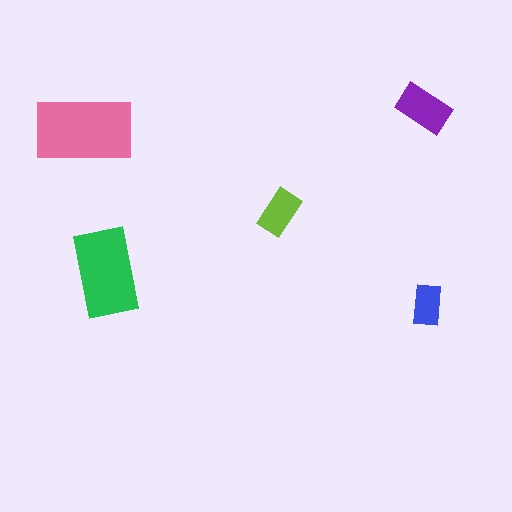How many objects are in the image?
There are 5 objects in the image.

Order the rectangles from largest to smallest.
the pink one, the green one, the purple one, the lime one, the blue one.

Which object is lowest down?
The blue rectangle is bottommost.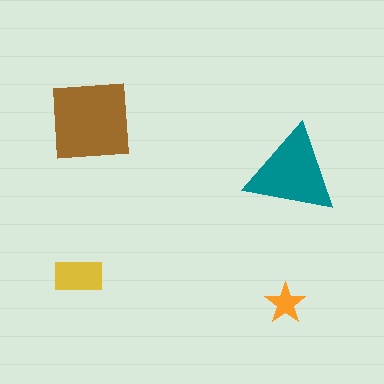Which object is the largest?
The brown square.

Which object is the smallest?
The orange star.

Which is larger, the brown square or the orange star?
The brown square.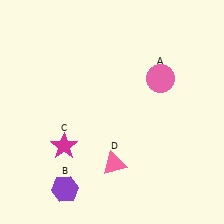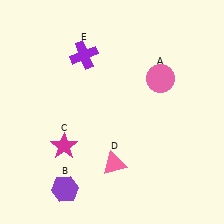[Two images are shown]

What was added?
A purple cross (E) was added in Image 2.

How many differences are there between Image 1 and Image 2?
There is 1 difference between the two images.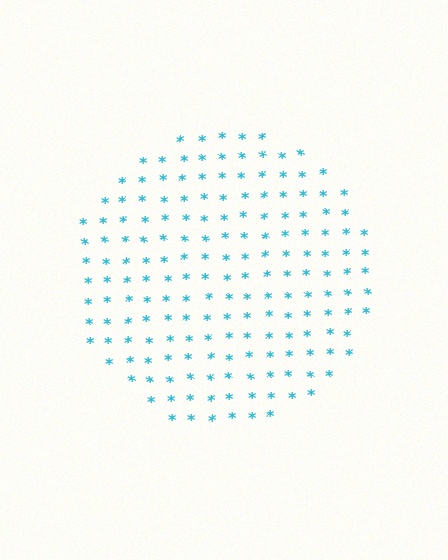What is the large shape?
The large shape is a circle.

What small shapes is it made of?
It is made of small asterisks.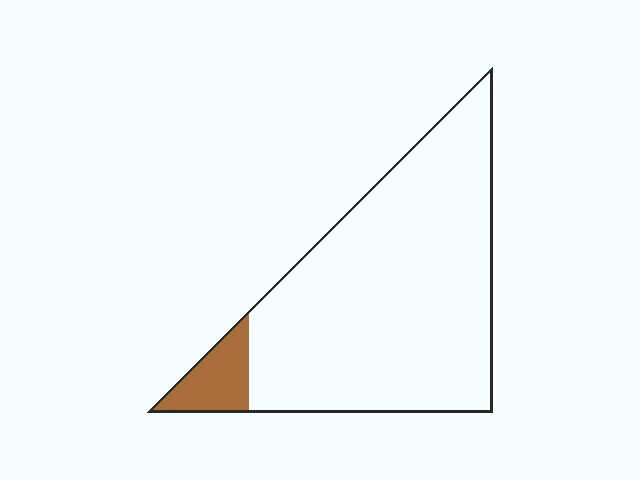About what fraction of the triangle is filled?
About one tenth (1/10).